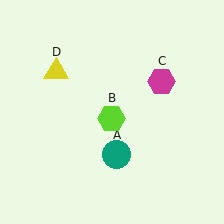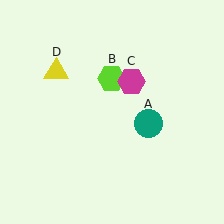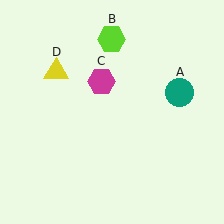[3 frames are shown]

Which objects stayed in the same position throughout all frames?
Yellow triangle (object D) remained stationary.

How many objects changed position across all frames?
3 objects changed position: teal circle (object A), lime hexagon (object B), magenta hexagon (object C).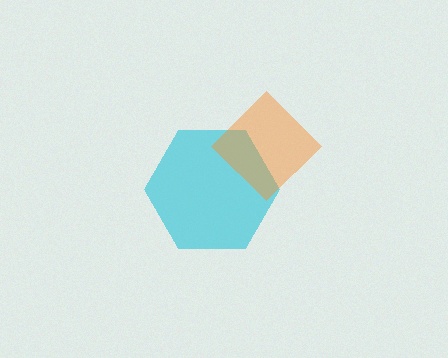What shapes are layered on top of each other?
The layered shapes are: a cyan hexagon, an orange diamond.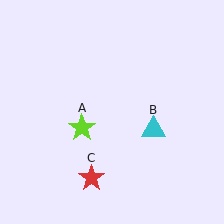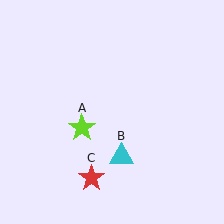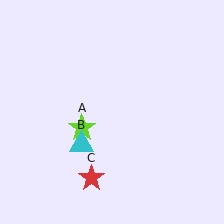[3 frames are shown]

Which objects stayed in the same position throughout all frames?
Lime star (object A) and red star (object C) remained stationary.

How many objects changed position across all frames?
1 object changed position: cyan triangle (object B).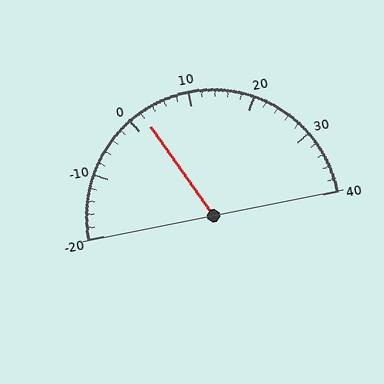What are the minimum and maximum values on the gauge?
The gauge ranges from -20 to 40.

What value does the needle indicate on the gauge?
The needle indicates approximately 2.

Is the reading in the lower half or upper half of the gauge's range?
The reading is in the lower half of the range (-20 to 40).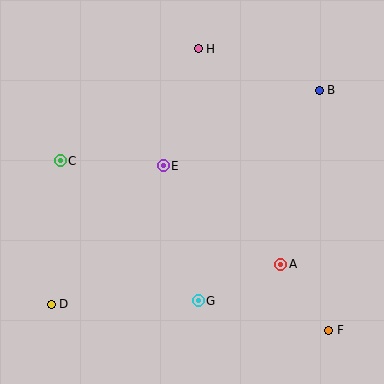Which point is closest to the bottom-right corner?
Point F is closest to the bottom-right corner.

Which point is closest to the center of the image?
Point E at (163, 166) is closest to the center.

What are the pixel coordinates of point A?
Point A is at (281, 264).